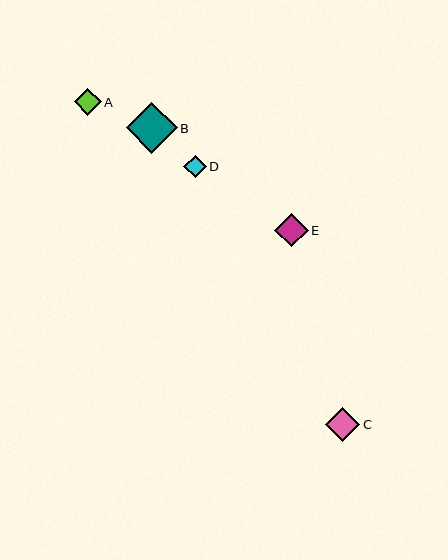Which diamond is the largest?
Diamond B is the largest with a size of approximately 51 pixels.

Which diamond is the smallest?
Diamond D is the smallest with a size of approximately 22 pixels.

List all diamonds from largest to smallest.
From largest to smallest: B, C, E, A, D.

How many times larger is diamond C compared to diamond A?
Diamond C is approximately 1.3 times the size of diamond A.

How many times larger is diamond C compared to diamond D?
Diamond C is approximately 1.5 times the size of diamond D.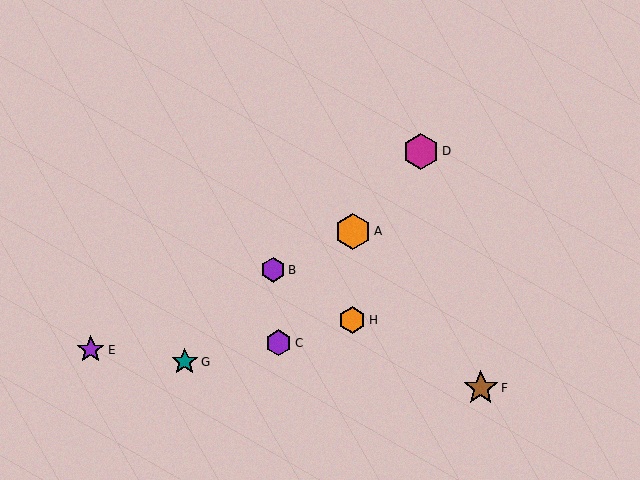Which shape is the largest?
The orange hexagon (labeled A) is the largest.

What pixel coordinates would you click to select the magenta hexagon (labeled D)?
Click at (421, 151) to select the magenta hexagon D.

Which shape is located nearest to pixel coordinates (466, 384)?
The brown star (labeled F) at (481, 388) is nearest to that location.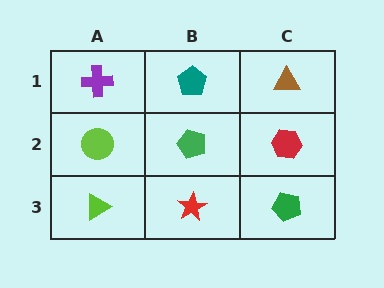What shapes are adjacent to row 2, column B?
A teal pentagon (row 1, column B), a red star (row 3, column B), a lime circle (row 2, column A), a red hexagon (row 2, column C).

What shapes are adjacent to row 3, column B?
A green pentagon (row 2, column B), a lime triangle (row 3, column A), a green pentagon (row 3, column C).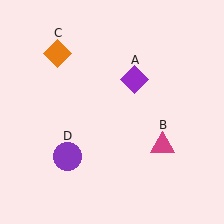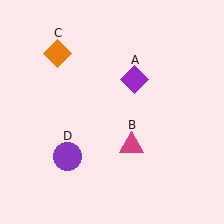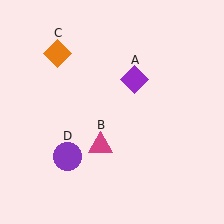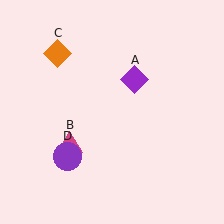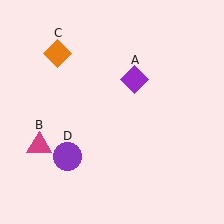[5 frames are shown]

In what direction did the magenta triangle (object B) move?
The magenta triangle (object B) moved left.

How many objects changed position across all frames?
1 object changed position: magenta triangle (object B).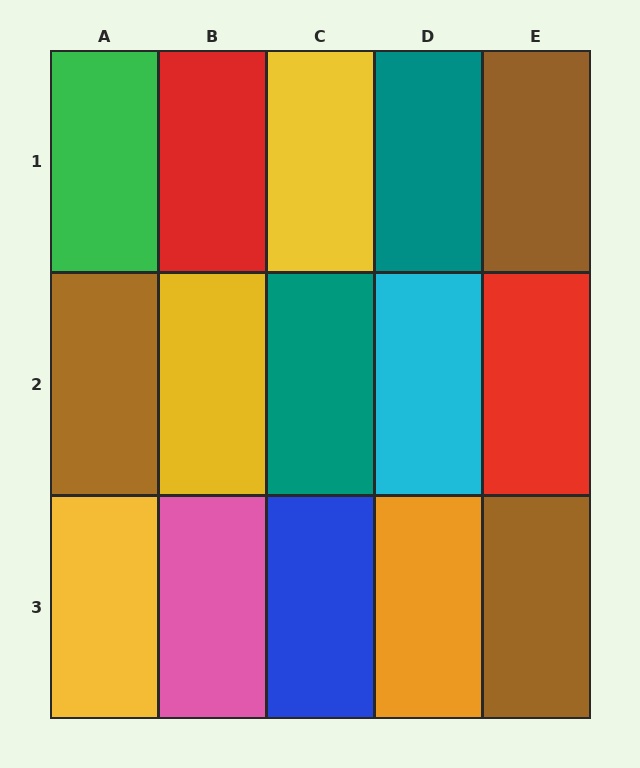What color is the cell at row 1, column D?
Teal.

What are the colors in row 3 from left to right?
Yellow, pink, blue, orange, brown.